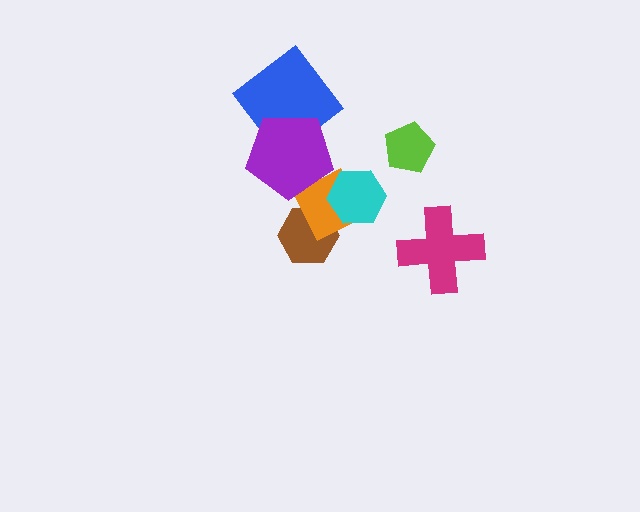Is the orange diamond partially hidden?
Yes, it is partially covered by another shape.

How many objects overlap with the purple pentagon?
2 objects overlap with the purple pentagon.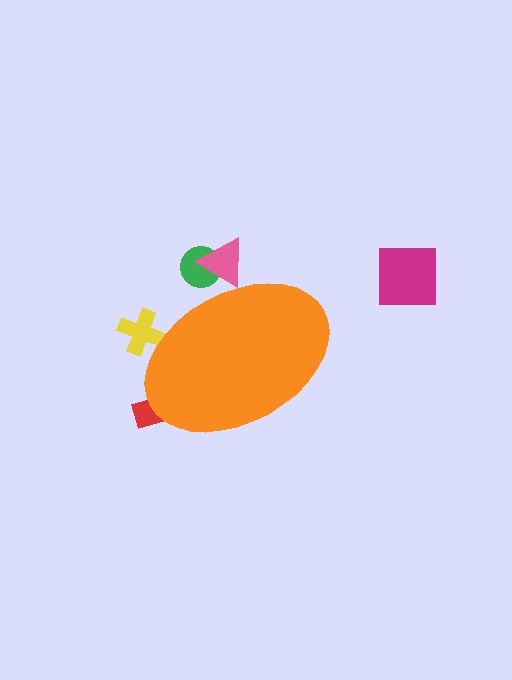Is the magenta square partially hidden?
No, the magenta square is fully visible.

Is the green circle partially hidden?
Yes, the green circle is partially hidden behind the orange ellipse.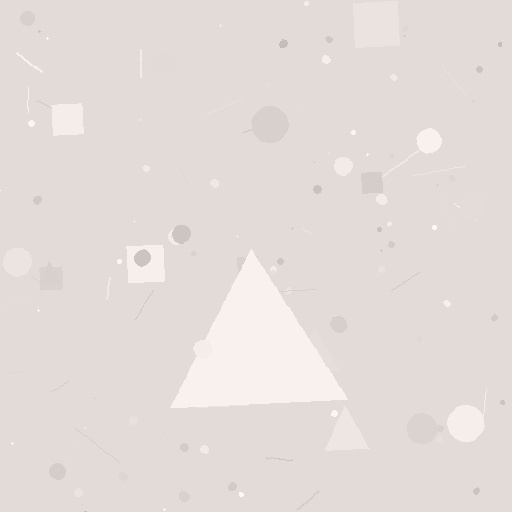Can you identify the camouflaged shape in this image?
The camouflaged shape is a triangle.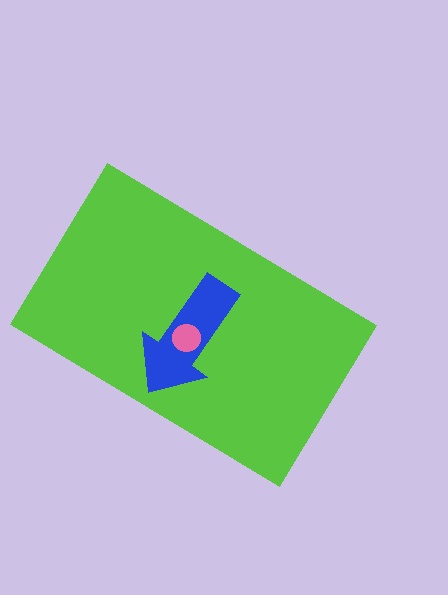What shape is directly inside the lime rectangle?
The blue arrow.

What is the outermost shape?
The lime rectangle.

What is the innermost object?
The pink circle.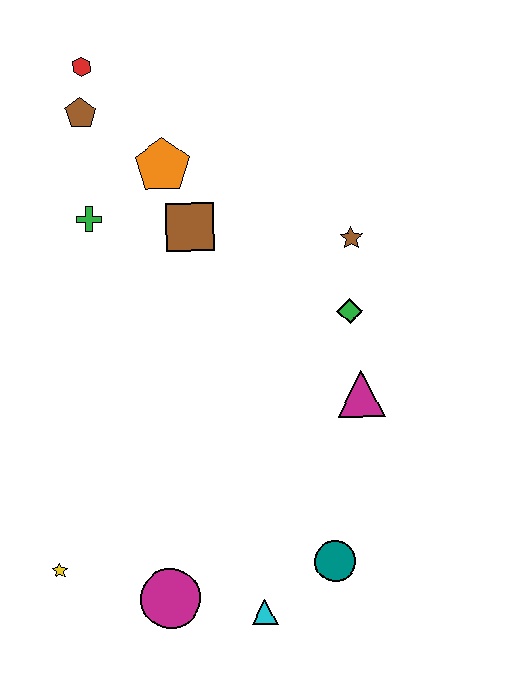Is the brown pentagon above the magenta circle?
Yes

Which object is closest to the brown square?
The orange pentagon is closest to the brown square.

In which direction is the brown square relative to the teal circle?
The brown square is above the teal circle.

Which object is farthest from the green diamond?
The yellow star is farthest from the green diamond.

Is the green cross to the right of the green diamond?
No